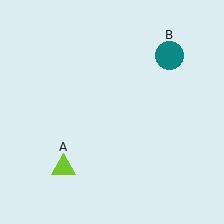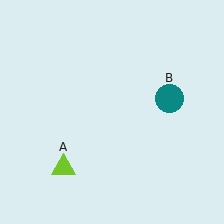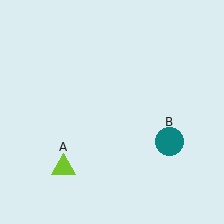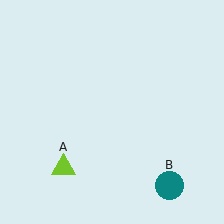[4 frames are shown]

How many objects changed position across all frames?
1 object changed position: teal circle (object B).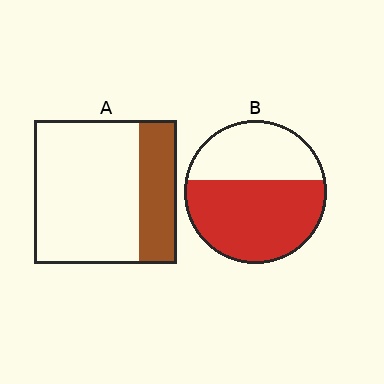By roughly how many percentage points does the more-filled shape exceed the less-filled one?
By roughly 35 percentage points (B over A).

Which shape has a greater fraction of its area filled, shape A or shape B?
Shape B.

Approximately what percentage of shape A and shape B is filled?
A is approximately 25% and B is approximately 60%.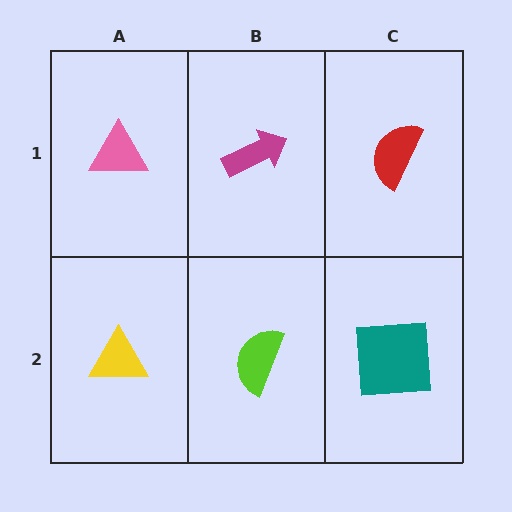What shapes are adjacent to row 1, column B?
A lime semicircle (row 2, column B), a pink triangle (row 1, column A), a red semicircle (row 1, column C).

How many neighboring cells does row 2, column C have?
2.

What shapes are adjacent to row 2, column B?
A magenta arrow (row 1, column B), a yellow triangle (row 2, column A), a teal square (row 2, column C).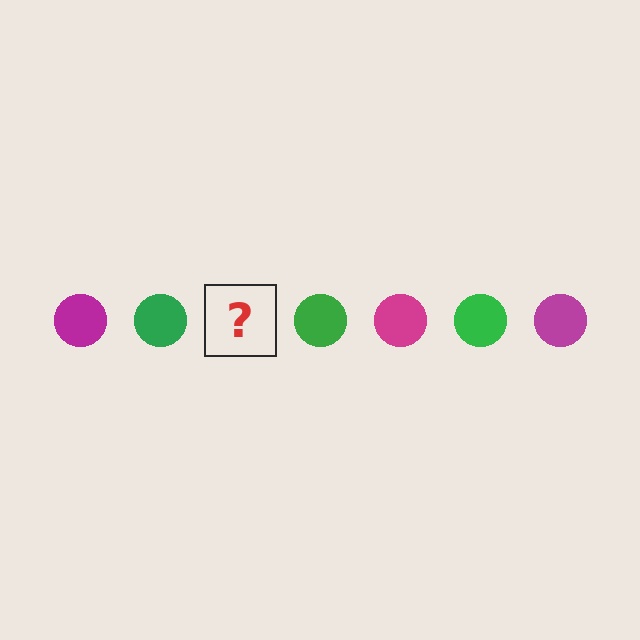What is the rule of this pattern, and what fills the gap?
The rule is that the pattern cycles through magenta, green circles. The gap should be filled with a magenta circle.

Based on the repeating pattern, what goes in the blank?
The blank should be a magenta circle.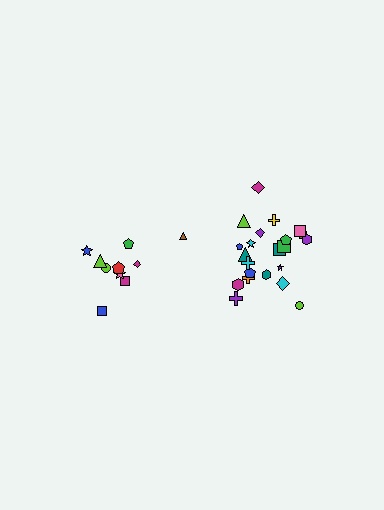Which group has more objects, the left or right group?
The right group.